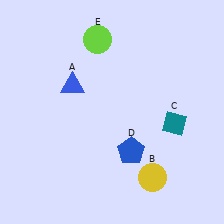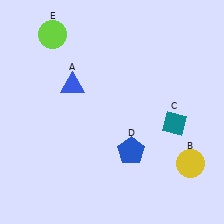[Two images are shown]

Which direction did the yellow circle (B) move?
The yellow circle (B) moved right.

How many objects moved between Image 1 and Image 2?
2 objects moved between the two images.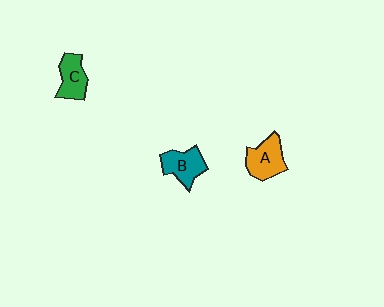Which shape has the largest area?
Shape A (orange).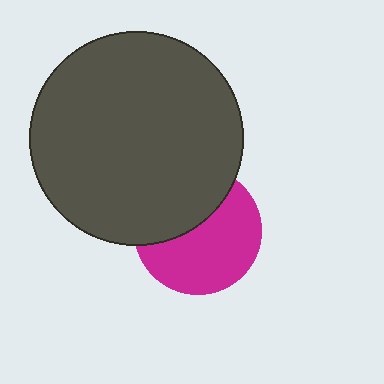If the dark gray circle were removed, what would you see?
You would see the complete magenta circle.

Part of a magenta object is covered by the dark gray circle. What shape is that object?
It is a circle.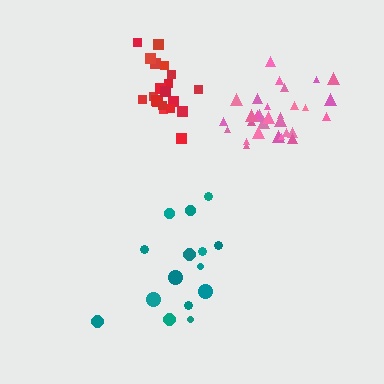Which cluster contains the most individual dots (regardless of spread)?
Pink (30).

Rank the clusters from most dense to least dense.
pink, red, teal.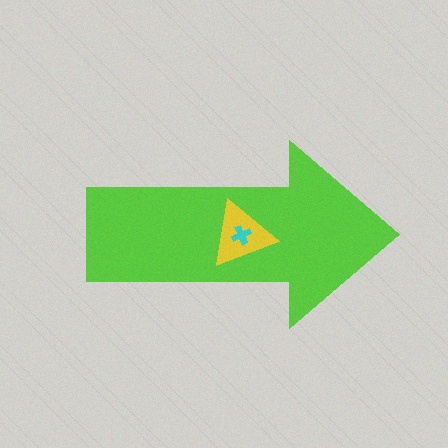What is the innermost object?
The cyan cross.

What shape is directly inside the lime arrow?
The yellow triangle.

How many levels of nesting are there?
3.